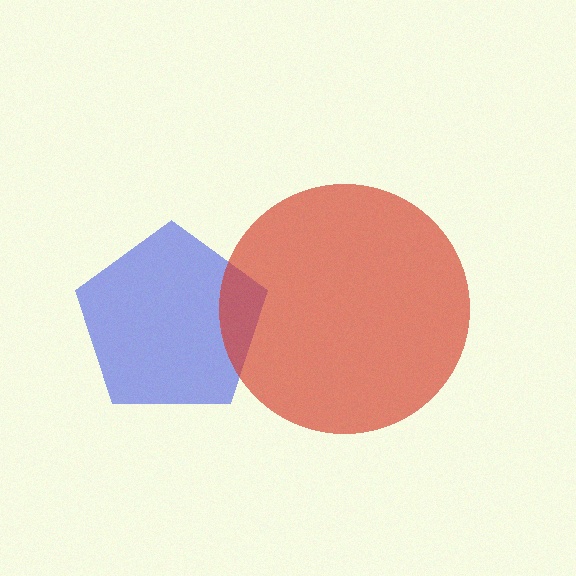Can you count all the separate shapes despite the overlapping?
Yes, there are 2 separate shapes.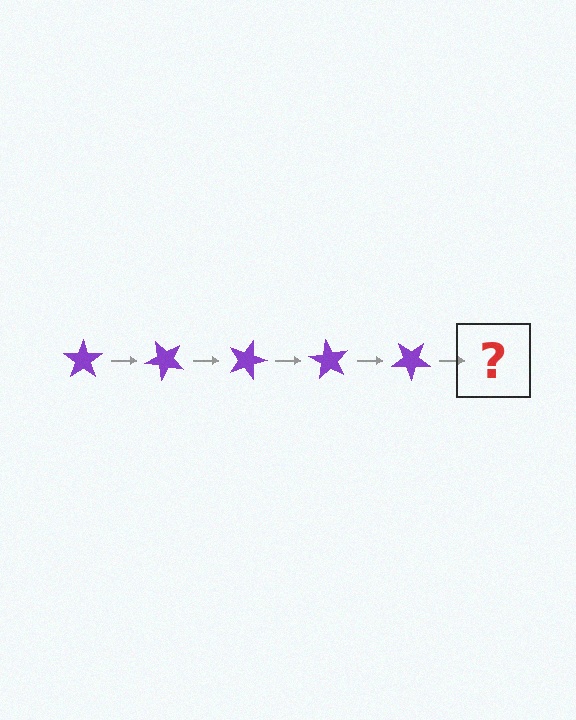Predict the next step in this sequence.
The next step is a purple star rotated 225 degrees.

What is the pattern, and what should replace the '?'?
The pattern is that the star rotates 45 degrees each step. The '?' should be a purple star rotated 225 degrees.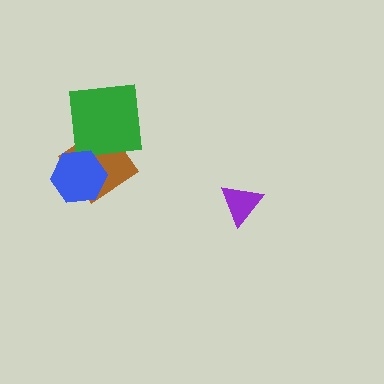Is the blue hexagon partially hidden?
No, no other shape covers it.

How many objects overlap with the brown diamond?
2 objects overlap with the brown diamond.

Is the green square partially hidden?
Yes, it is partially covered by another shape.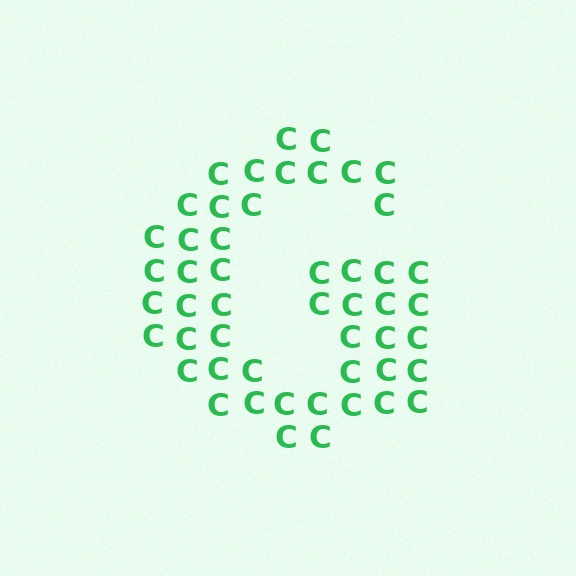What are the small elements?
The small elements are letter C's.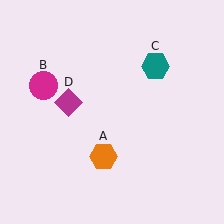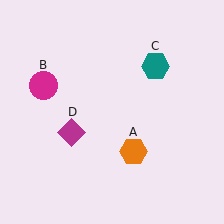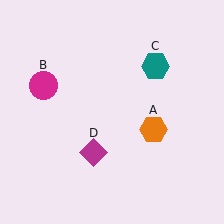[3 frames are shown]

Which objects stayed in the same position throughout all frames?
Magenta circle (object B) and teal hexagon (object C) remained stationary.